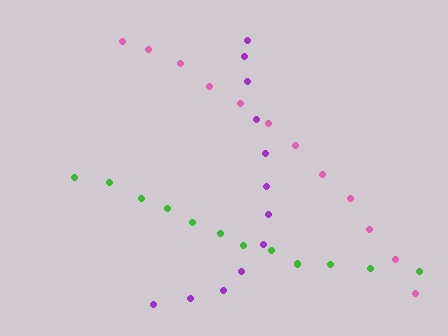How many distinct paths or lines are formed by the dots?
There are 3 distinct paths.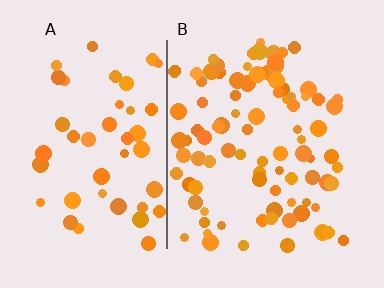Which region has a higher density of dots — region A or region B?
B (the right).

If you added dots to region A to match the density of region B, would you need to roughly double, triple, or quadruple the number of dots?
Approximately double.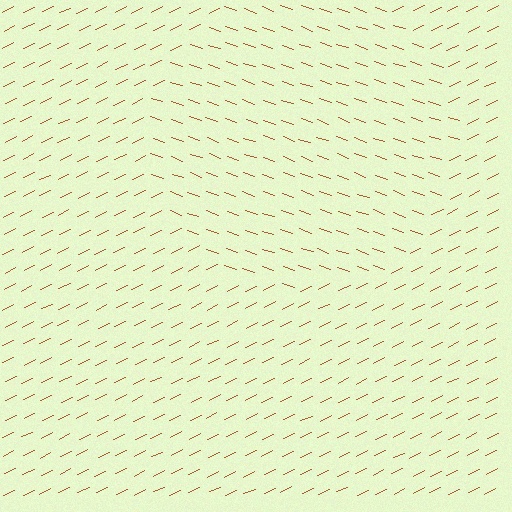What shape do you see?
I see a circle.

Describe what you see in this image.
The image is filled with small brown line segments. A circle region in the image has lines oriented differently from the surrounding lines, creating a visible texture boundary.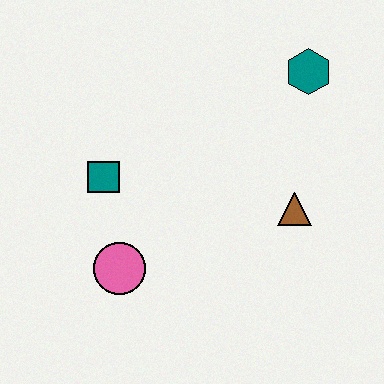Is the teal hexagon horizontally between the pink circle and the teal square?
No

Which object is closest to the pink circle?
The teal square is closest to the pink circle.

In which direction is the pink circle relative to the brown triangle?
The pink circle is to the left of the brown triangle.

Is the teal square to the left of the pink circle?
Yes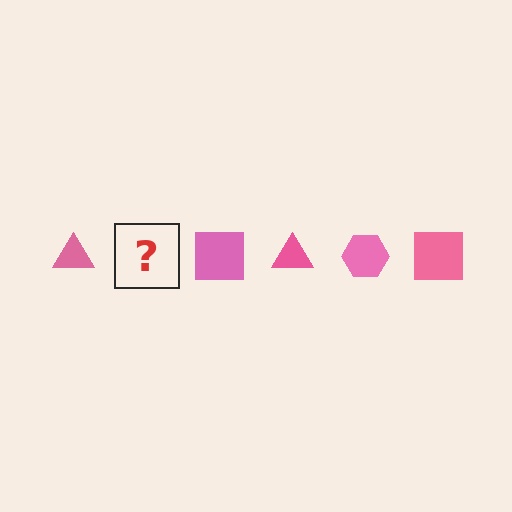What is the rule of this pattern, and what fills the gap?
The rule is that the pattern cycles through triangle, hexagon, square shapes in pink. The gap should be filled with a pink hexagon.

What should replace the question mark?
The question mark should be replaced with a pink hexagon.